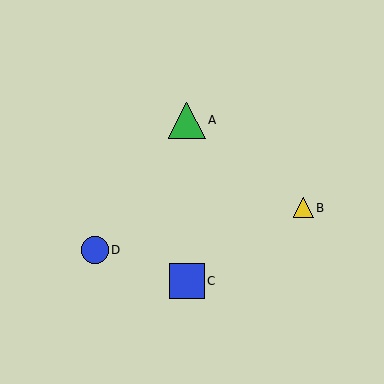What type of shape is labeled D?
Shape D is a blue circle.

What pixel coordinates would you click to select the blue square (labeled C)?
Click at (187, 281) to select the blue square C.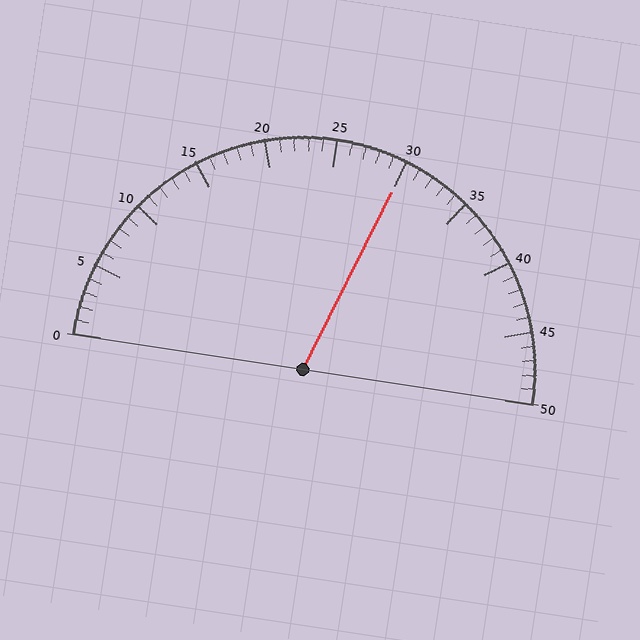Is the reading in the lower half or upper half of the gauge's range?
The reading is in the upper half of the range (0 to 50).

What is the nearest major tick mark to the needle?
The nearest major tick mark is 30.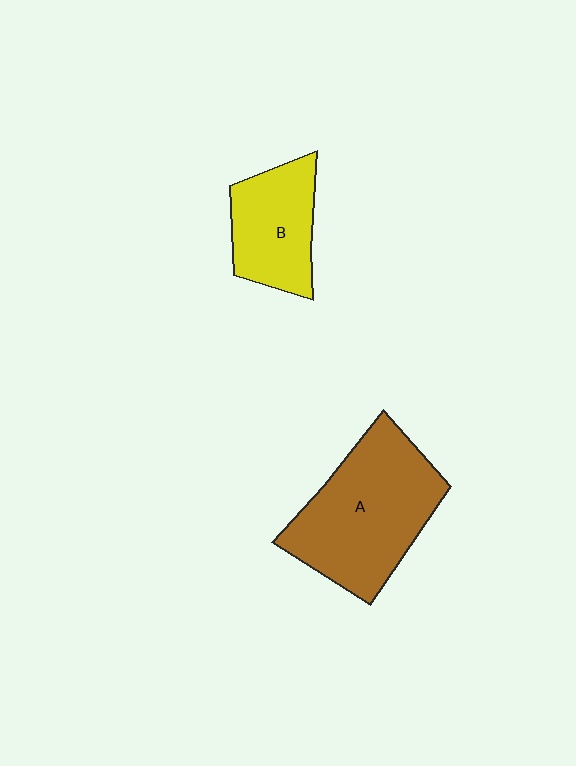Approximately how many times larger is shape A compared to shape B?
Approximately 1.7 times.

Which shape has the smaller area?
Shape B (yellow).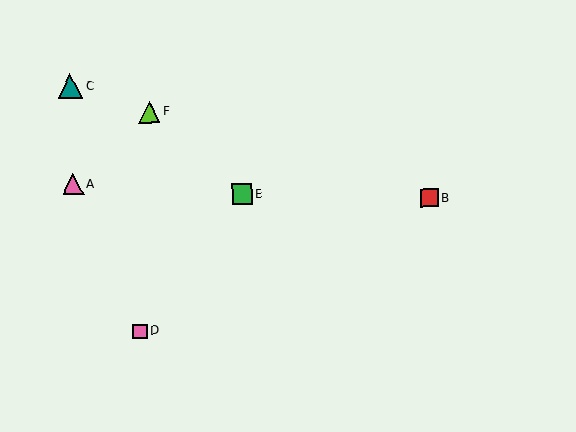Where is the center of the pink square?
The center of the pink square is at (140, 331).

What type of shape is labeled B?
Shape B is a red square.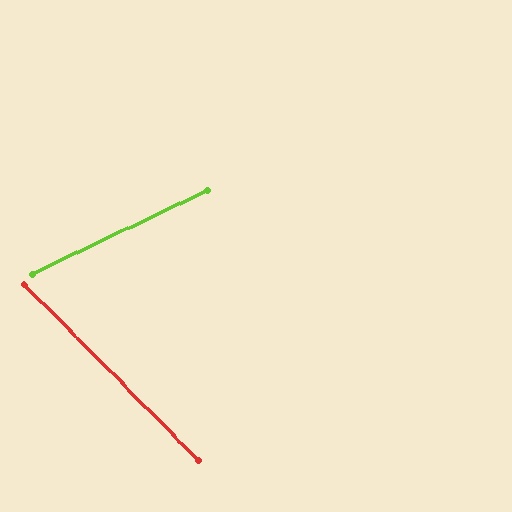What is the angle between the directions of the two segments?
Approximately 71 degrees.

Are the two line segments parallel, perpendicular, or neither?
Neither parallel nor perpendicular — they differ by about 71°.